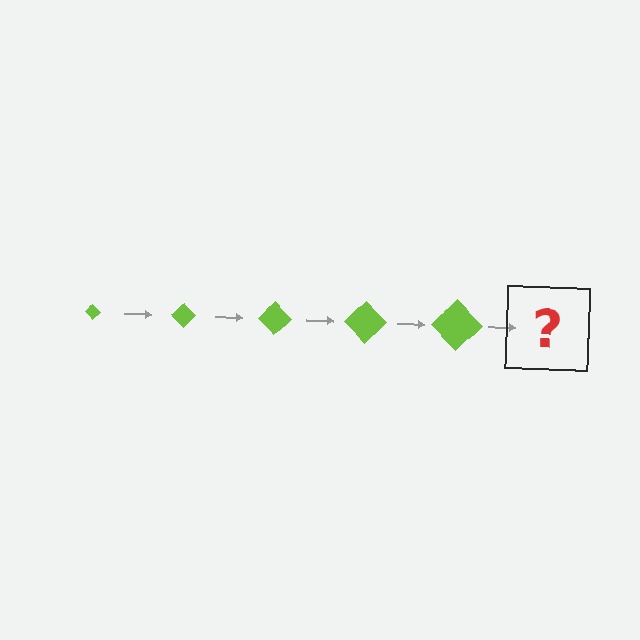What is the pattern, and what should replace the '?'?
The pattern is that the diamond gets progressively larger each step. The '?' should be a lime diamond, larger than the previous one.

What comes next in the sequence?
The next element should be a lime diamond, larger than the previous one.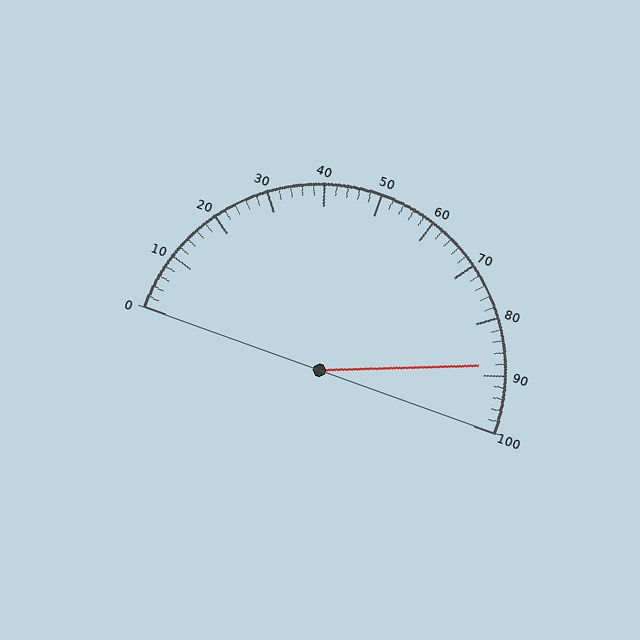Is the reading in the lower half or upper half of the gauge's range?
The reading is in the upper half of the range (0 to 100).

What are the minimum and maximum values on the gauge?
The gauge ranges from 0 to 100.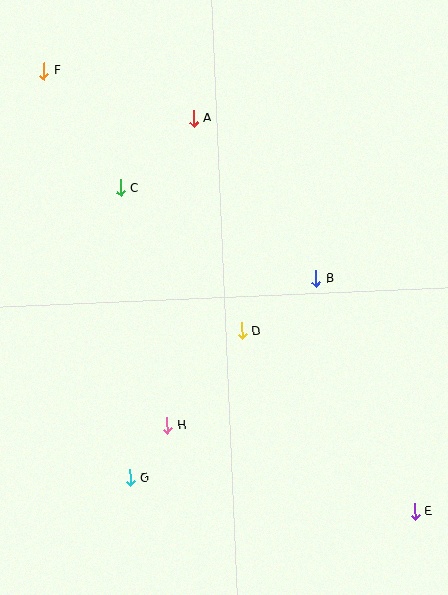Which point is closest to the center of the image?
Point D at (242, 331) is closest to the center.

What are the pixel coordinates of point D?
Point D is at (242, 331).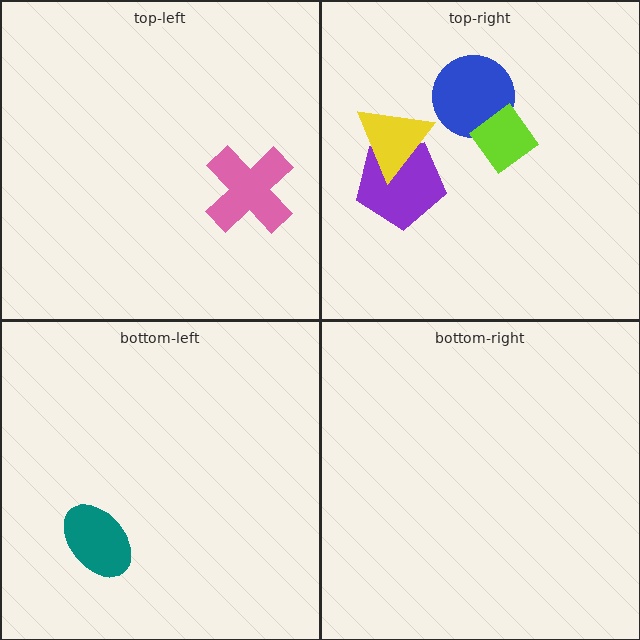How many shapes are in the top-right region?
4.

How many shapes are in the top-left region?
1.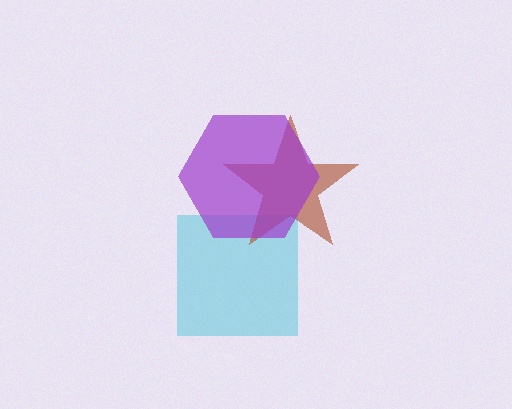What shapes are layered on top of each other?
The layered shapes are: a cyan square, a brown star, a purple hexagon.